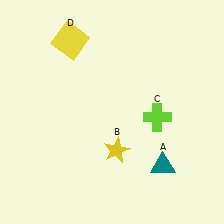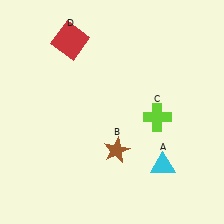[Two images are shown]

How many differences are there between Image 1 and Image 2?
There are 3 differences between the two images.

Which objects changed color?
A changed from teal to cyan. B changed from yellow to brown. D changed from yellow to red.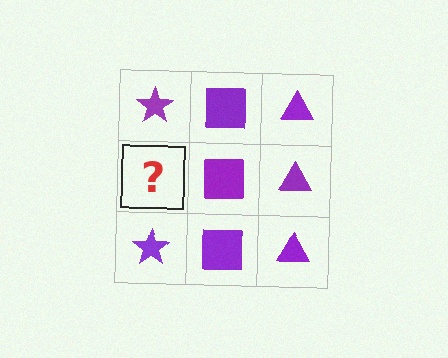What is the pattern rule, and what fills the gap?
The rule is that each column has a consistent shape. The gap should be filled with a purple star.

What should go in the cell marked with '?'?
The missing cell should contain a purple star.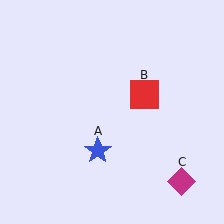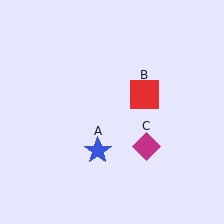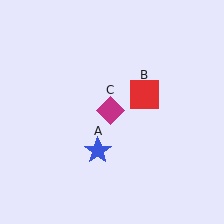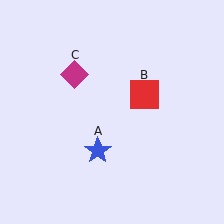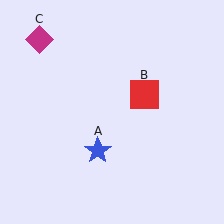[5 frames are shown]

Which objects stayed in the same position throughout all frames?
Blue star (object A) and red square (object B) remained stationary.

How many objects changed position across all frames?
1 object changed position: magenta diamond (object C).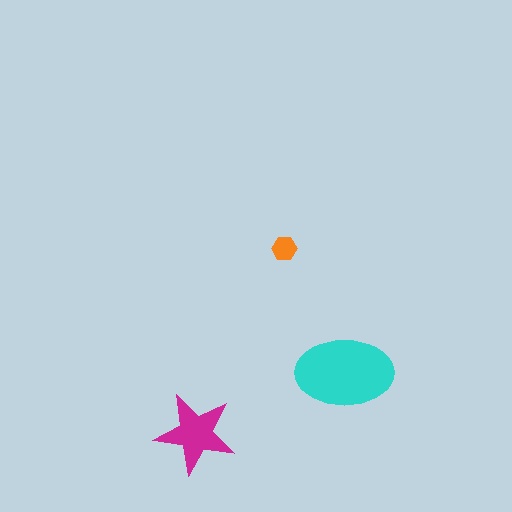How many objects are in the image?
There are 3 objects in the image.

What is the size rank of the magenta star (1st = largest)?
2nd.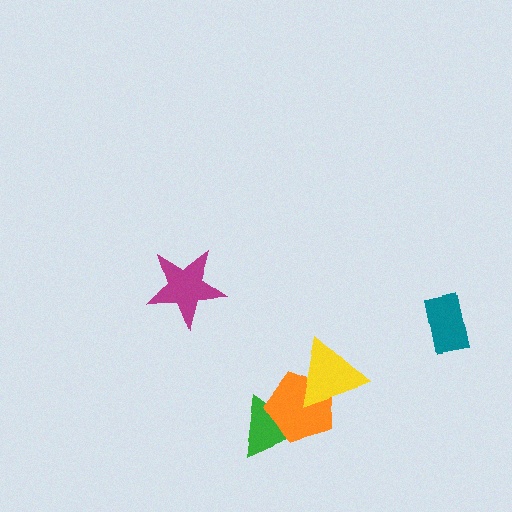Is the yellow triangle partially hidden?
No, no other shape covers it.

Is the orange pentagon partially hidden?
Yes, it is partially covered by another shape.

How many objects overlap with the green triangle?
1 object overlaps with the green triangle.